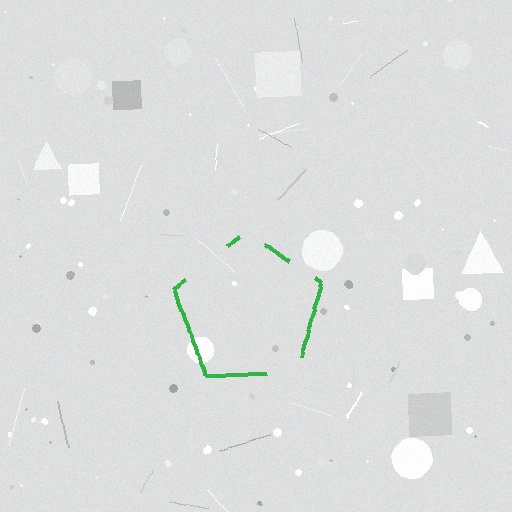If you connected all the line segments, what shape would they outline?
They would outline a pentagon.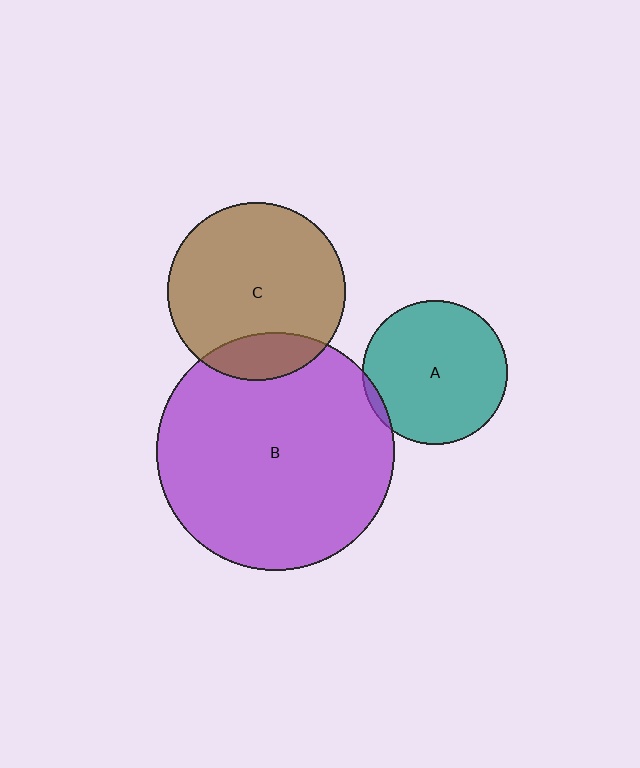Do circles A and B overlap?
Yes.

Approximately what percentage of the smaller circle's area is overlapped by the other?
Approximately 5%.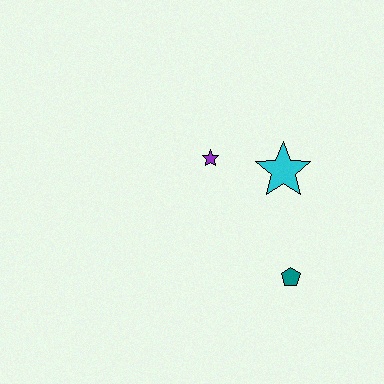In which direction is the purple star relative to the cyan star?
The purple star is to the left of the cyan star.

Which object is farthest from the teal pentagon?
The purple star is farthest from the teal pentagon.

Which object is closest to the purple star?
The cyan star is closest to the purple star.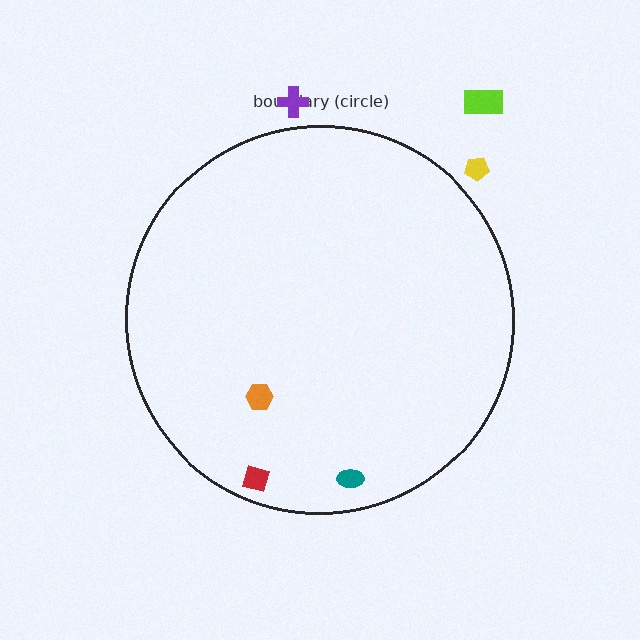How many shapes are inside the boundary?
3 inside, 3 outside.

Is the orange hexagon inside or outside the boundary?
Inside.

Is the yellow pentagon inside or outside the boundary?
Outside.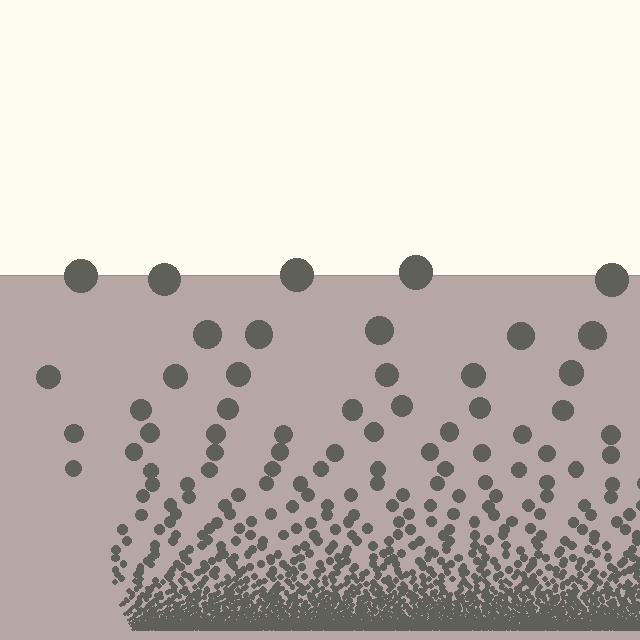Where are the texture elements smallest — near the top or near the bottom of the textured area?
Near the bottom.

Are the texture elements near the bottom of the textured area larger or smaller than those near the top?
Smaller. The gradient is inverted — elements near the bottom are smaller and denser.